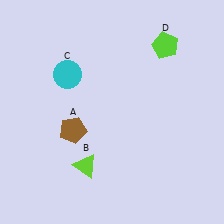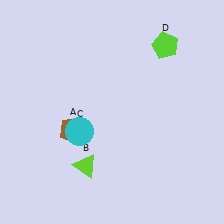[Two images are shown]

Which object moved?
The cyan circle (C) moved down.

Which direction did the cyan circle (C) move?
The cyan circle (C) moved down.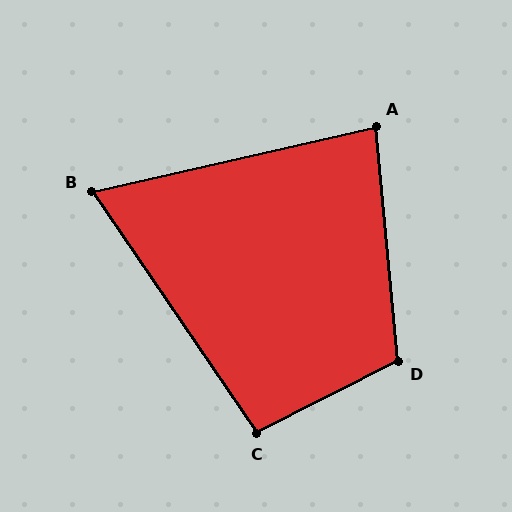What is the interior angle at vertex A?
Approximately 82 degrees (acute).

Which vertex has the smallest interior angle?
B, at approximately 68 degrees.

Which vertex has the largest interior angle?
D, at approximately 112 degrees.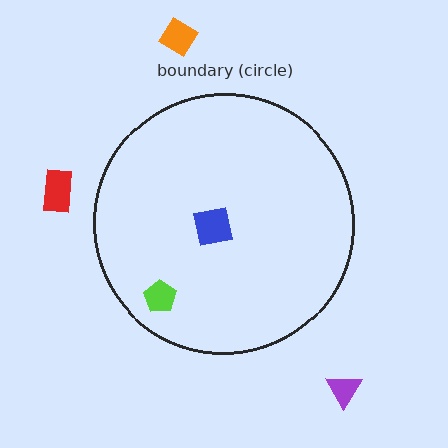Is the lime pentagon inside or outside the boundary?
Inside.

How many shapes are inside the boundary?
2 inside, 3 outside.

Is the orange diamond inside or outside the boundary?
Outside.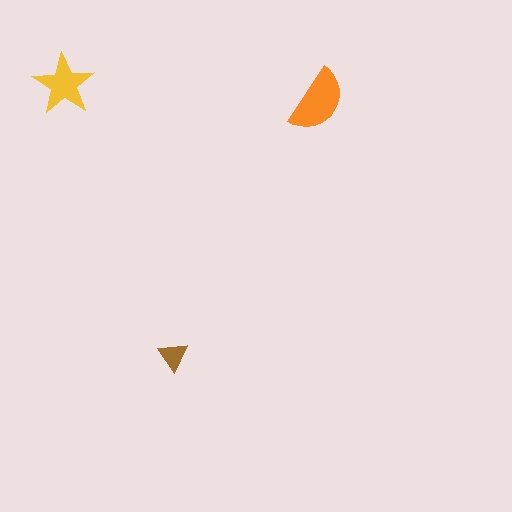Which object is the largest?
The orange semicircle.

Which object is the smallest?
The brown triangle.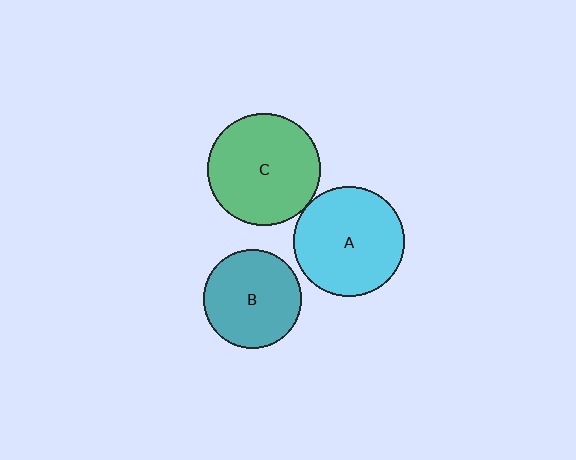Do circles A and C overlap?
Yes.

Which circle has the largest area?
Circle C (green).